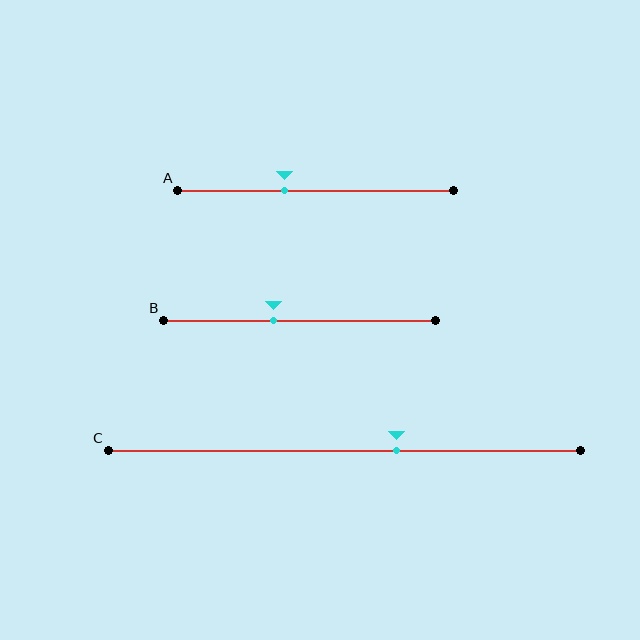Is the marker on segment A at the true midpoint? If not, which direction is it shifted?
No, the marker on segment A is shifted to the left by about 11% of the segment length.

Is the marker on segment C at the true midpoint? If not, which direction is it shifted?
No, the marker on segment C is shifted to the right by about 11% of the segment length.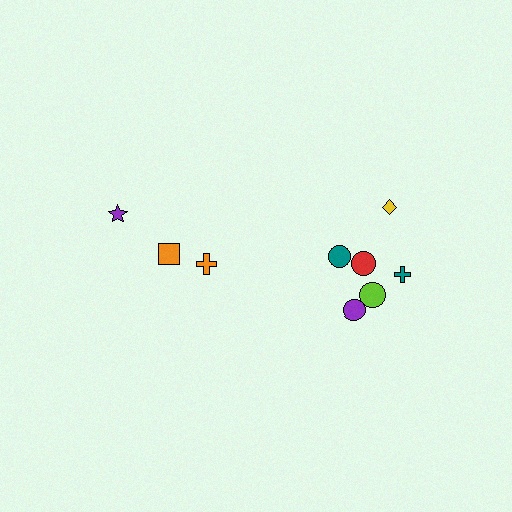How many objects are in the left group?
There are 3 objects.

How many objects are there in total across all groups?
There are 9 objects.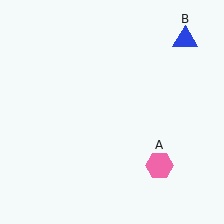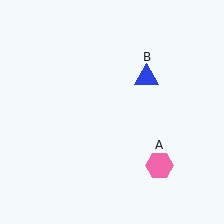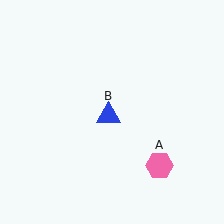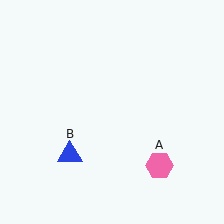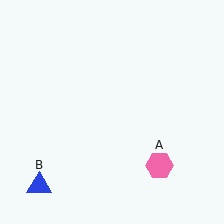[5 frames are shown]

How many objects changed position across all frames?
1 object changed position: blue triangle (object B).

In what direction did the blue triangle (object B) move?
The blue triangle (object B) moved down and to the left.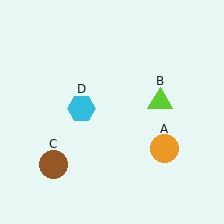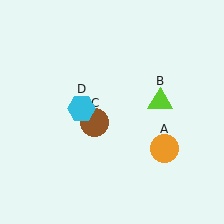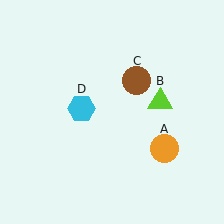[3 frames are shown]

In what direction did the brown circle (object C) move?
The brown circle (object C) moved up and to the right.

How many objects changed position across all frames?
1 object changed position: brown circle (object C).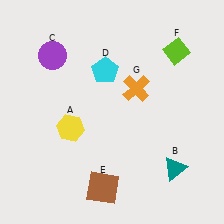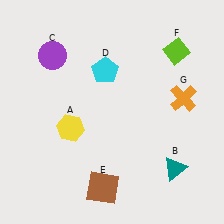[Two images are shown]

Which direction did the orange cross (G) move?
The orange cross (G) moved right.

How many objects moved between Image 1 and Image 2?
1 object moved between the two images.